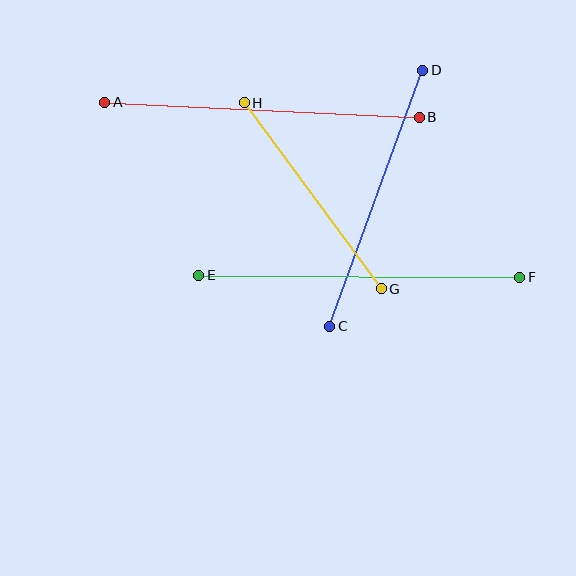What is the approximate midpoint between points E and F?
The midpoint is at approximately (359, 276) pixels.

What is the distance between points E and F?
The distance is approximately 321 pixels.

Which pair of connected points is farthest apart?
Points E and F are farthest apart.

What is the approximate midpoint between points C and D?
The midpoint is at approximately (376, 198) pixels.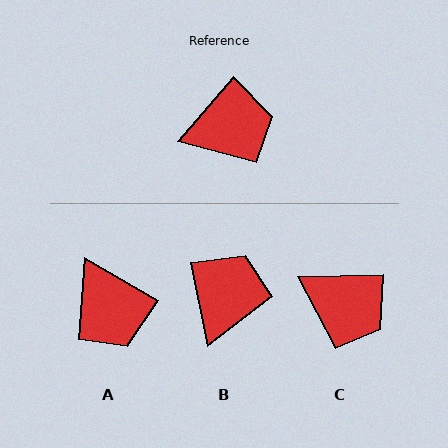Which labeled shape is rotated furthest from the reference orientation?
A, about 79 degrees away.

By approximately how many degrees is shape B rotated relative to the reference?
Approximately 52 degrees counter-clockwise.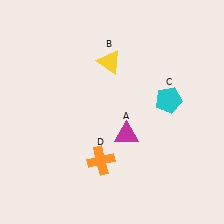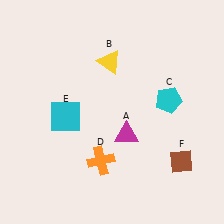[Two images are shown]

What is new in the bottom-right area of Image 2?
A brown diamond (F) was added in the bottom-right area of Image 2.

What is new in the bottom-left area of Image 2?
A cyan square (E) was added in the bottom-left area of Image 2.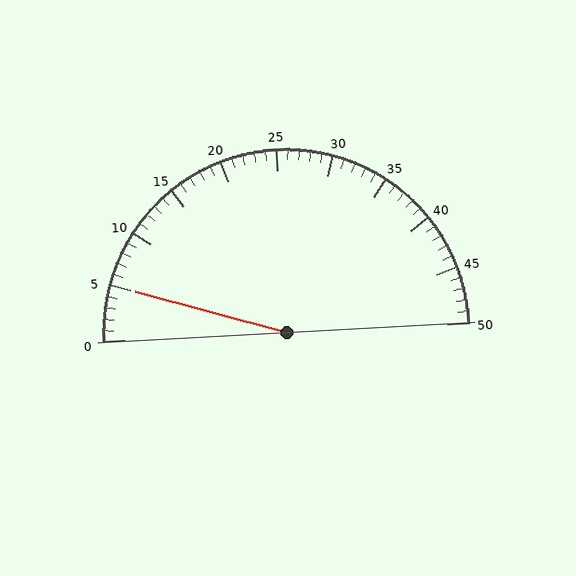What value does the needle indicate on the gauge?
The needle indicates approximately 5.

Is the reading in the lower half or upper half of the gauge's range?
The reading is in the lower half of the range (0 to 50).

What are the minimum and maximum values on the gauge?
The gauge ranges from 0 to 50.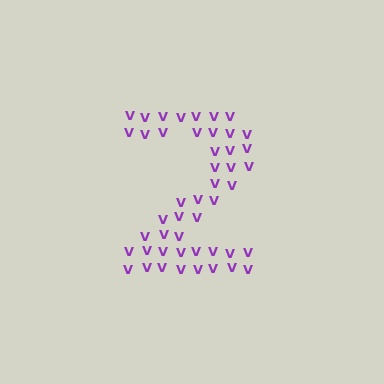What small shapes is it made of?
It is made of small letter V's.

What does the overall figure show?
The overall figure shows the digit 2.